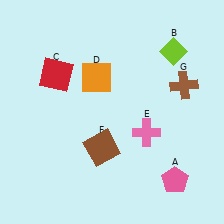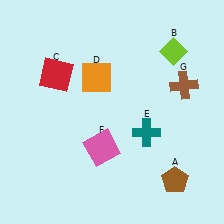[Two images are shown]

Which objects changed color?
A changed from pink to brown. E changed from pink to teal. F changed from brown to pink.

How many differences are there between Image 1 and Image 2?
There are 3 differences between the two images.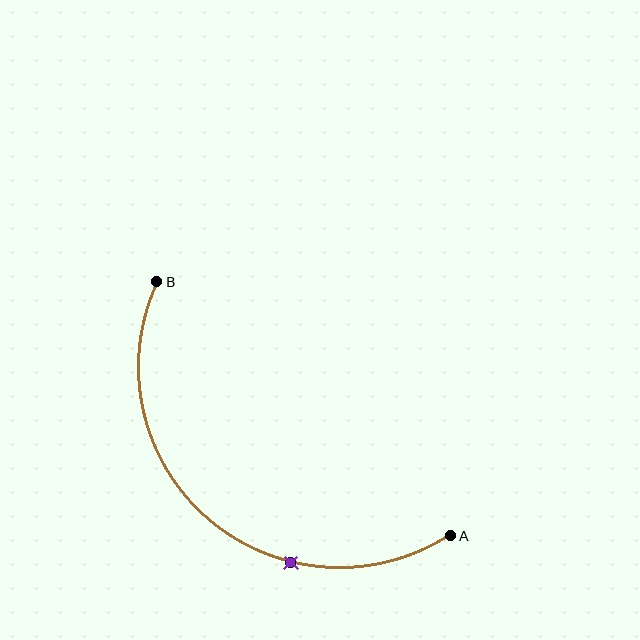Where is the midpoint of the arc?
The arc midpoint is the point on the curve farthest from the straight line joining A and B. It sits below and to the left of that line.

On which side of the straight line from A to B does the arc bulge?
The arc bulges below and to the left of the straight line connecting A and B.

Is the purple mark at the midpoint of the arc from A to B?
No. The purple mark lies on the arc but is closer to endpoint A. The arc midpoint would be at the point on the curve equidistant along the arc from both A and B.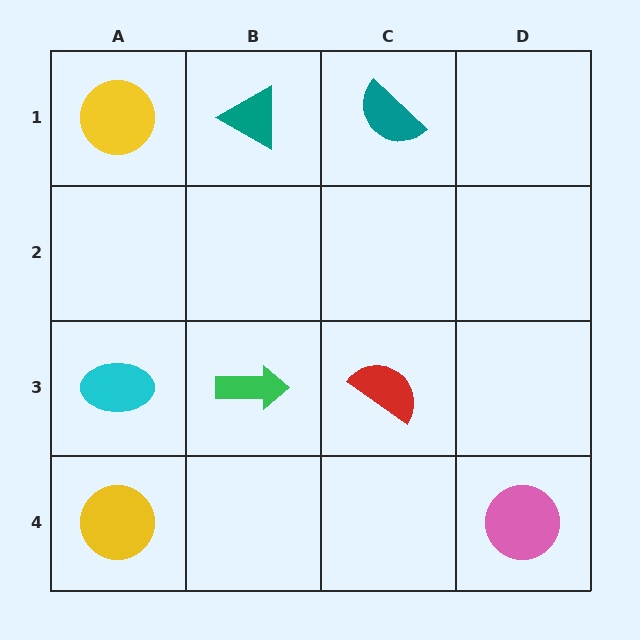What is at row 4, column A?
A yellow circle.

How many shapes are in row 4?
2 shapes.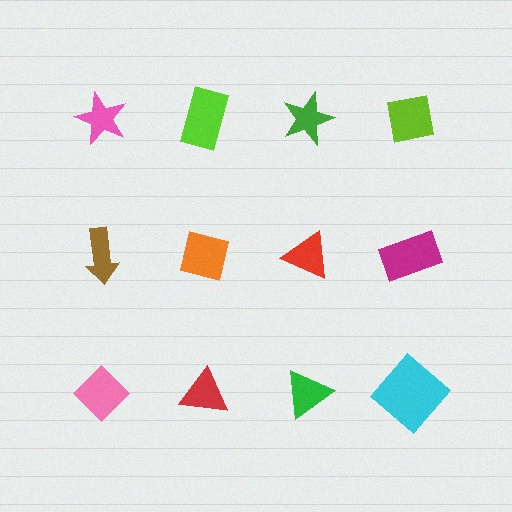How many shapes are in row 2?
4 shapes.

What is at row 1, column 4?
A lime square.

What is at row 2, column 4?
A magenta rectangle.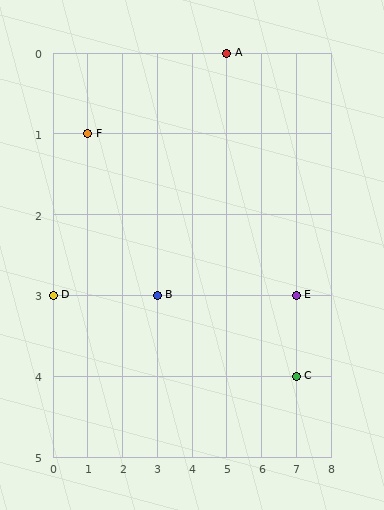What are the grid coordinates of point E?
Point E is at grid coordinates (7, 3).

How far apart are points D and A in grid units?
Points D and A are 5 columns and 3 rows apart (about 5.8 grid units diagonally).